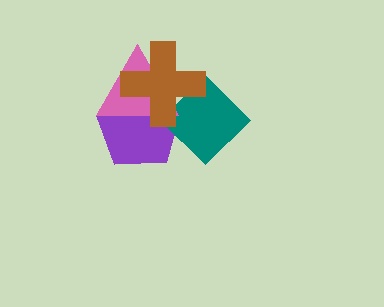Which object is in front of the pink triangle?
The brown cross is in front of the pink triangle.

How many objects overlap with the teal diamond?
3 objects overlap with the teal diamond.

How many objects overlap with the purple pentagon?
3 objects overlap with the purple pentagon.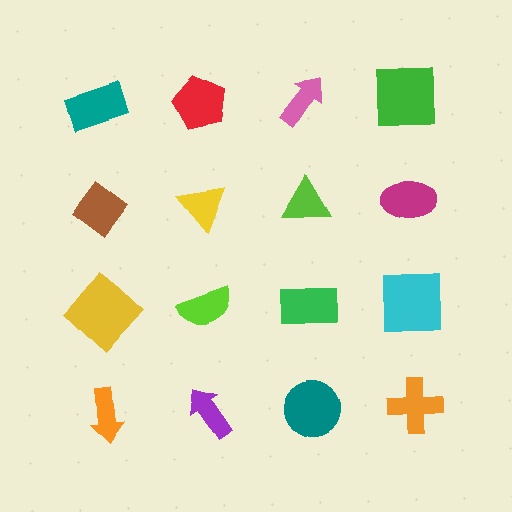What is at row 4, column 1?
An orange arrow.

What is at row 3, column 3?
A green rectangle.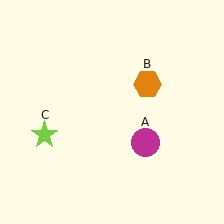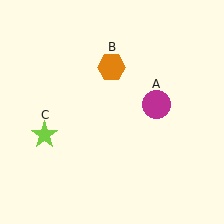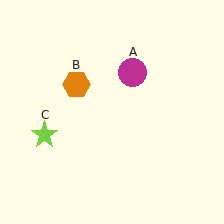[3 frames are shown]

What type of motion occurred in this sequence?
The magenta circle (object A), orange hexagon (object B) rotated counterclockwise around the center of the scene.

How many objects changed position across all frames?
2 objects changed position: magenta circle (object A), orange hexagon (object B).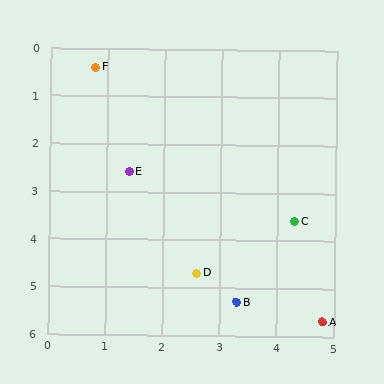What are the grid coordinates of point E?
Point E is at approximately (1.4, 2.6).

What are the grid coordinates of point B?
Point B is at approximately (3.3, 5.3).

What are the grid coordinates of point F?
Point F is at approximately (0.8, 0.4).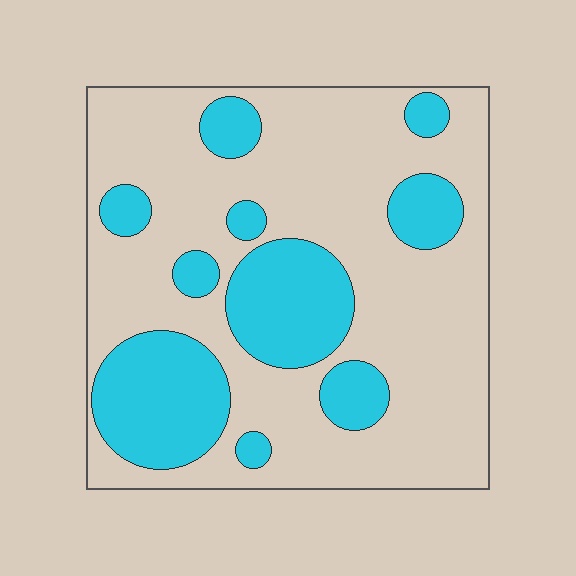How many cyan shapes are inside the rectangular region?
10.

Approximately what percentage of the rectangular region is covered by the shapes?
Approximately 30%.